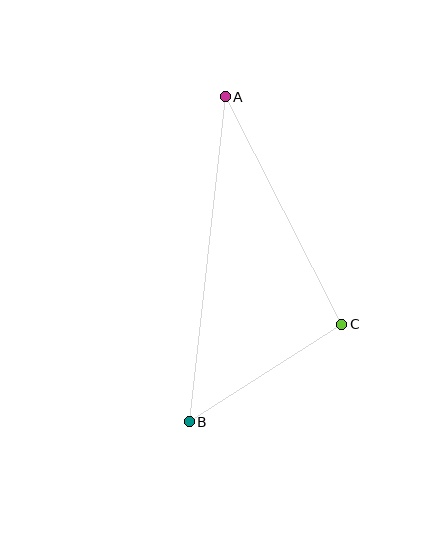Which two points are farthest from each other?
Points A and B are farthest from each other.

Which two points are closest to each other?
Points B and C are closest to each other.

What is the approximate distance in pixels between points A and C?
The distance between A and C is approximately 256 pixels.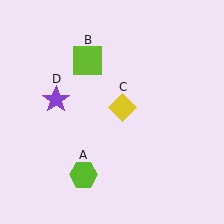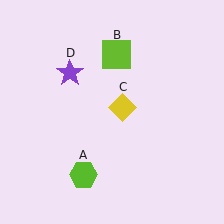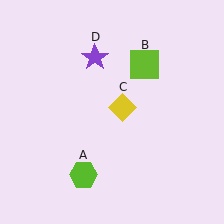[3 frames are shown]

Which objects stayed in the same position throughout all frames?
Lime hexagon (object A) and yellow diamond (object C) remained stationary.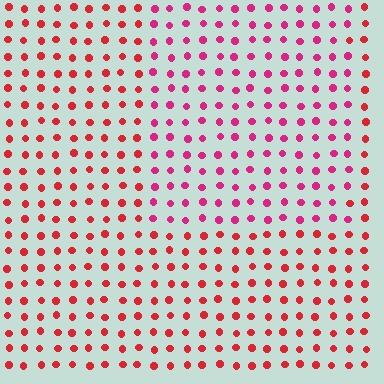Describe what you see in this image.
The image is filled with small red elements in a uniform arrangement. A rectangle-shaped region is visible where the elements are tinted to a slightly different hue, forming a subtle color boundary.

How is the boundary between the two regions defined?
The boundary is defined purely by a slight shift in hue (about 27 degrees). Spacing, size, and orientation are identical on both sides.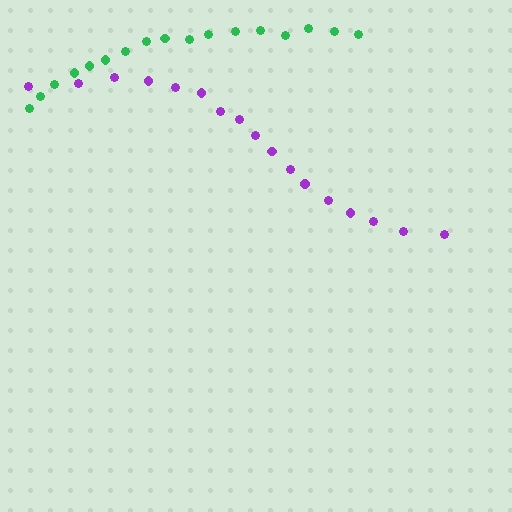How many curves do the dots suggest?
There are 2 distinct paths.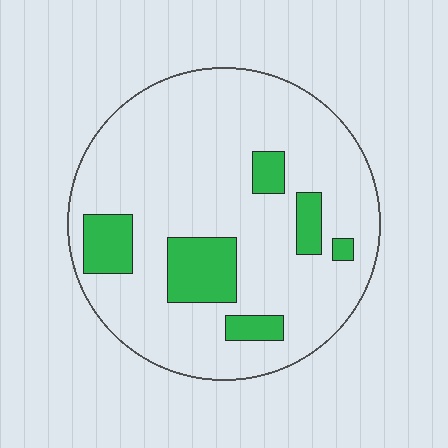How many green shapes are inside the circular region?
6.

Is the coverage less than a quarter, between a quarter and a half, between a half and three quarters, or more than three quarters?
Less than a quarter.